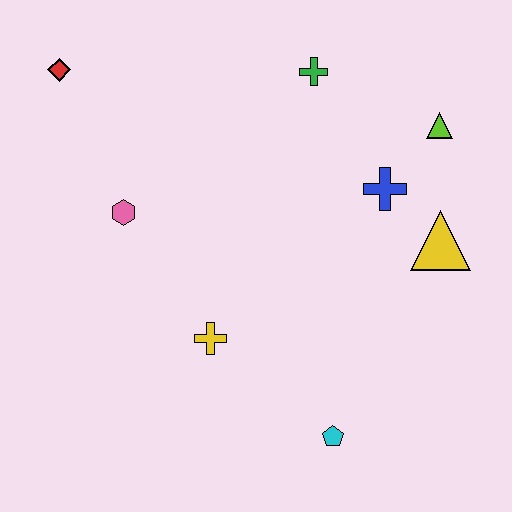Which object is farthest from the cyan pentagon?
The red diamond is farthest from the cyan pentagon.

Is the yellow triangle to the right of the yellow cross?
Yes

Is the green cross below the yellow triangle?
No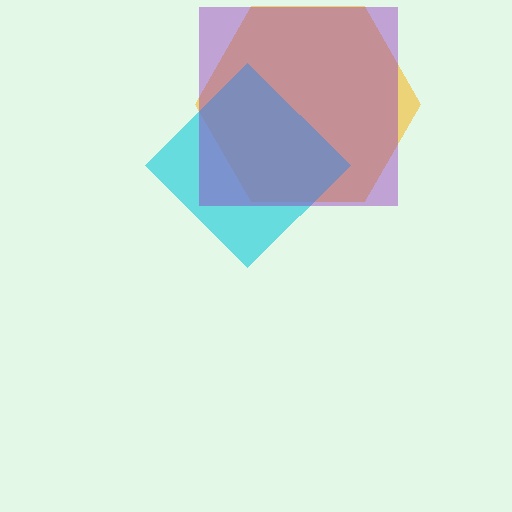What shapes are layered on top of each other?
The layered shapes are: a yellow hexagon, a cyan diamond, a purple square.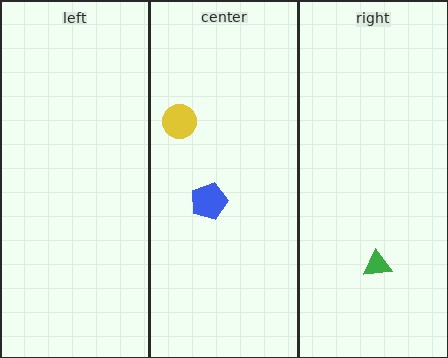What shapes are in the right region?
The green triangle.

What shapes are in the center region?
The blue pentagon, the yellow circle.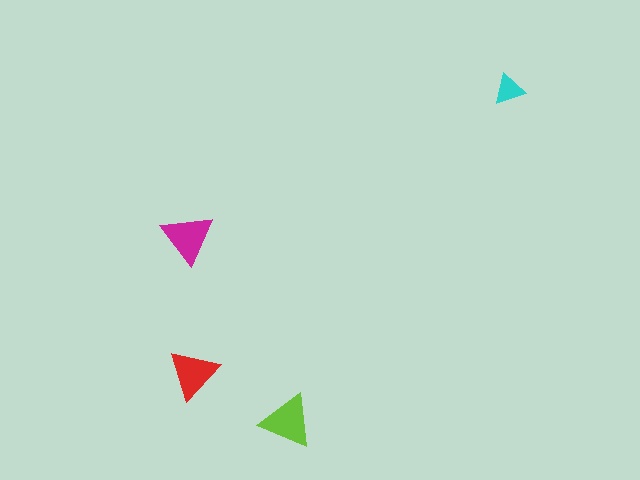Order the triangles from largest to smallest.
the lime one, the magenta one, the red one, the cyan one.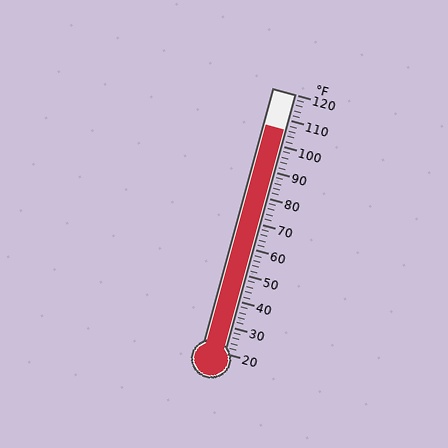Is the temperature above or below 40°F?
The temperature is above 40°F.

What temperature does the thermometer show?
The thermometer shows approximately 106°F.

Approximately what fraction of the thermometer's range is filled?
The thermometer is filled to approximately 85% of its range.